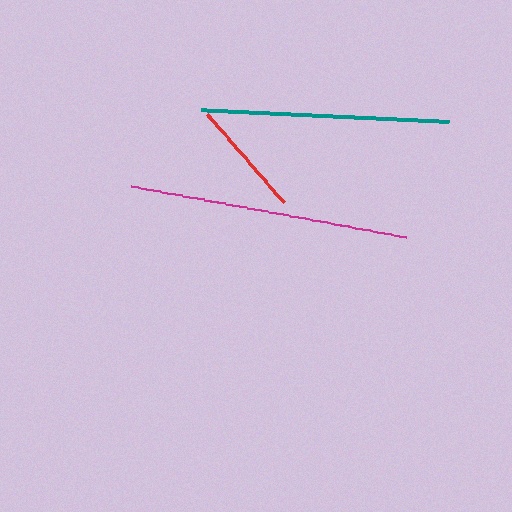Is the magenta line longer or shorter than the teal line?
The magenta line is longer than the teal line.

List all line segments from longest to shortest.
From longest to shortest: magenta, teal, red.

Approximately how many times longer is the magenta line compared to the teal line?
The magenta line is approximately 1.1 times the length of the teal line.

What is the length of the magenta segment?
The magenta segment is approximately 279 pixels long.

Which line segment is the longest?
The magenta line is the longest at approximately 279 pixels.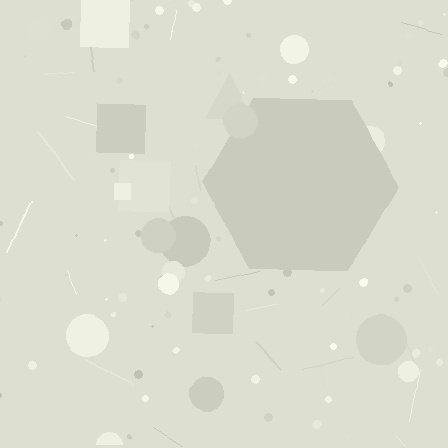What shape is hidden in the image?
A hexagon is hidden in the image.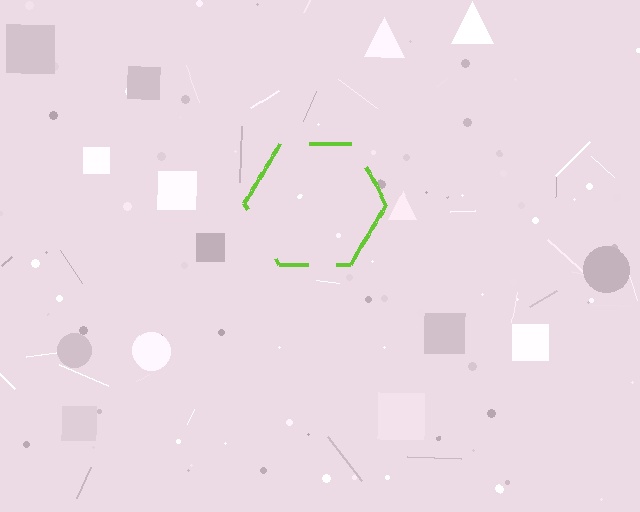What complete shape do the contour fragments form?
The contour fragments form a hexagon.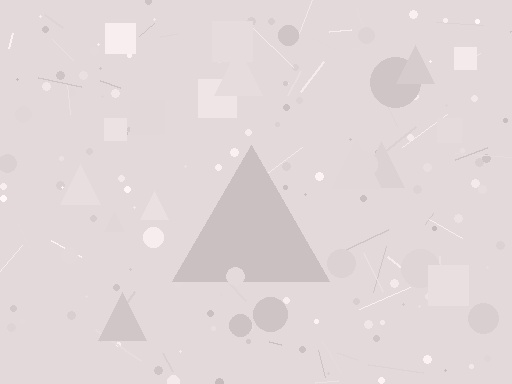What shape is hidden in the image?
A triangle is hidden in the image.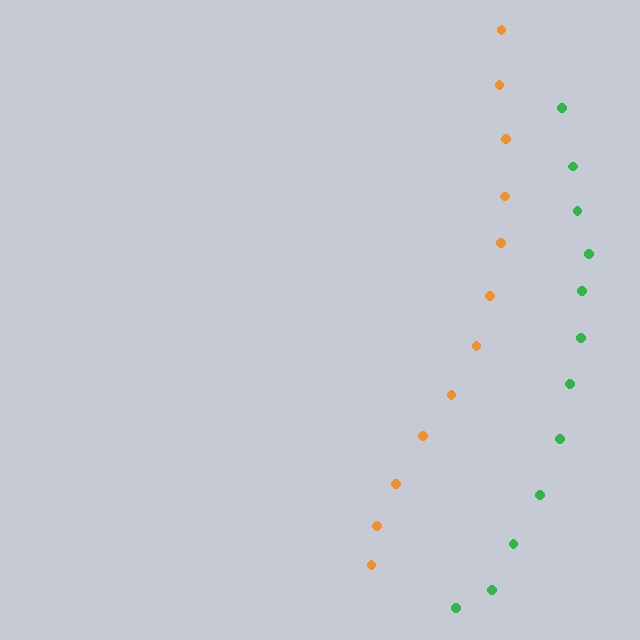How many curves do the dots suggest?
There are 2 distinct paths.